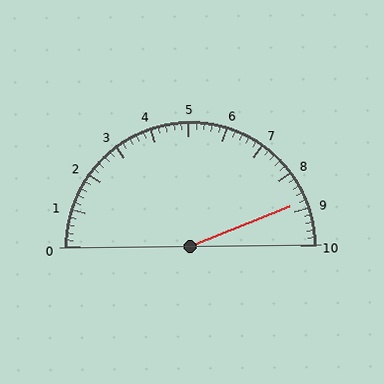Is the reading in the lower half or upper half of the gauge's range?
The reading is in the upper half of the range (0 to 10).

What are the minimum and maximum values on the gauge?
The gauge ranges from 0 to 10.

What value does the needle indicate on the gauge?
The needle indicates approximately 8.8.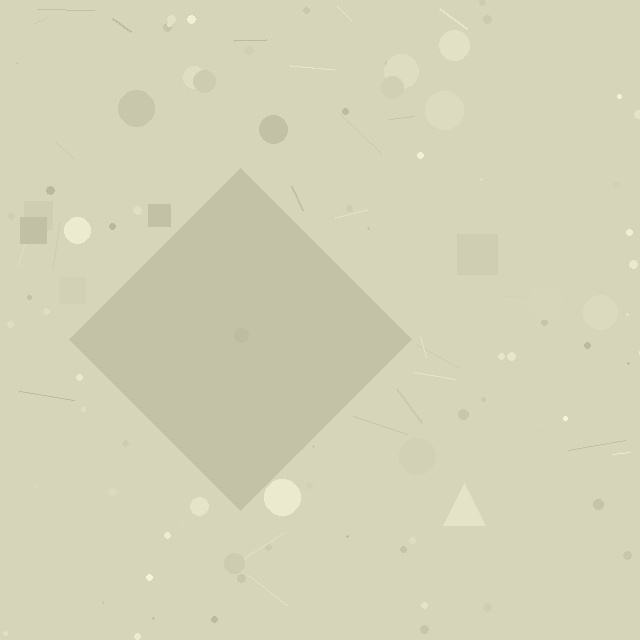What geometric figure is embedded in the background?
A diamond is embedded in the background.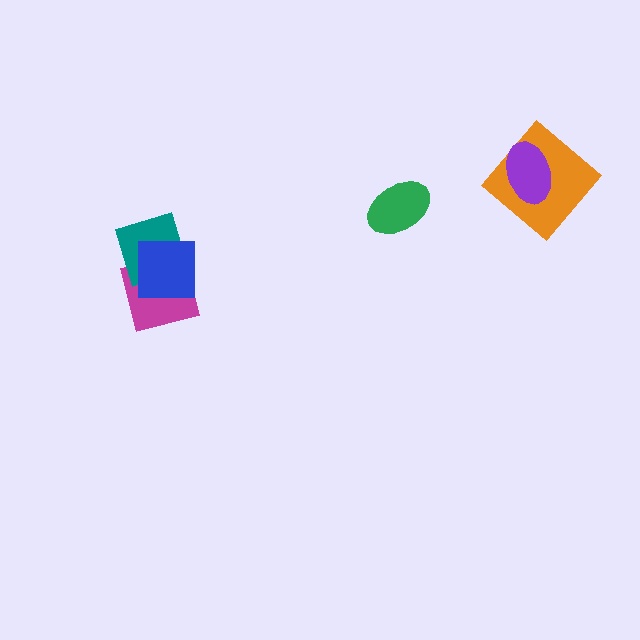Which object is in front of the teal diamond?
The blue square is in front of the teal diamond.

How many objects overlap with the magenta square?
2 objects overlap with the magenta square.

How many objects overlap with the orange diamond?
1 object overlaps with the orange diamond.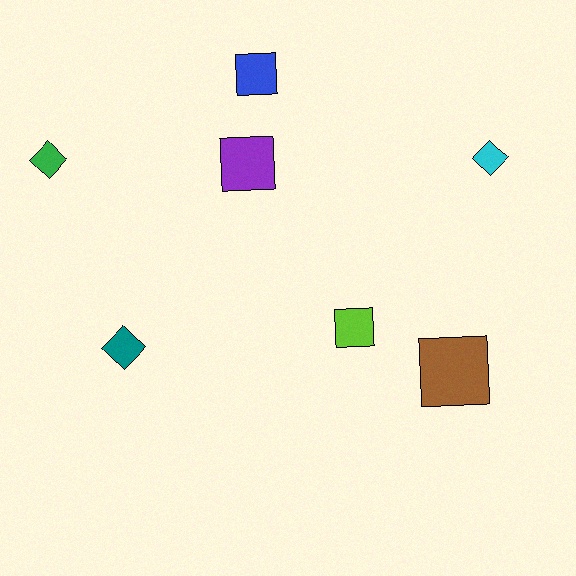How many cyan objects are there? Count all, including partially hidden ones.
There is 1 cyan object.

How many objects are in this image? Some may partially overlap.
There are 7 objects.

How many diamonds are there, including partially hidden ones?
There are 3 diamonds.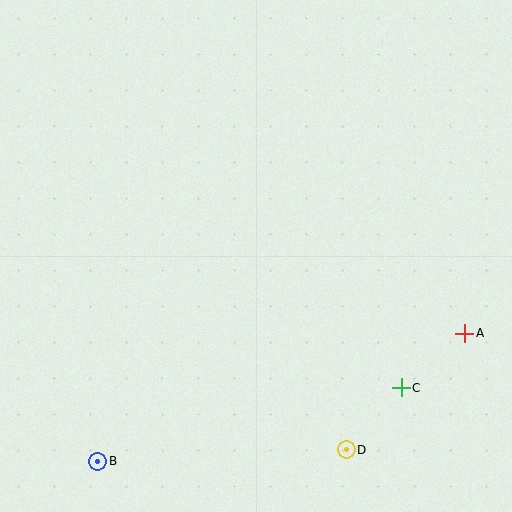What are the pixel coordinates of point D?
Point D is at (346, 450).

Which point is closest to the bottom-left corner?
Point B is closest to the bottom-left corner.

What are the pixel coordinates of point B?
Point B is at (98, 461).